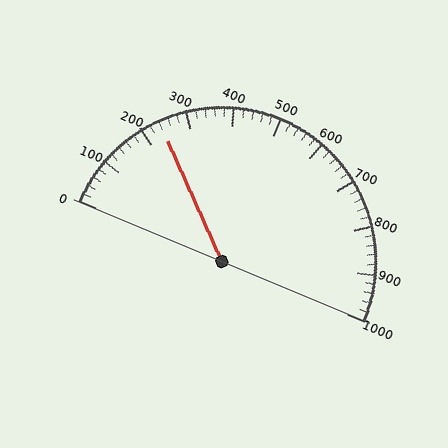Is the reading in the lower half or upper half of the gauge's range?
The reading is in the lower half of the range (0 to 1000).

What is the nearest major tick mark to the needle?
The nearest major tick mark is 200.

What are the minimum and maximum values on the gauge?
The gauge ranges from 0 to 1000.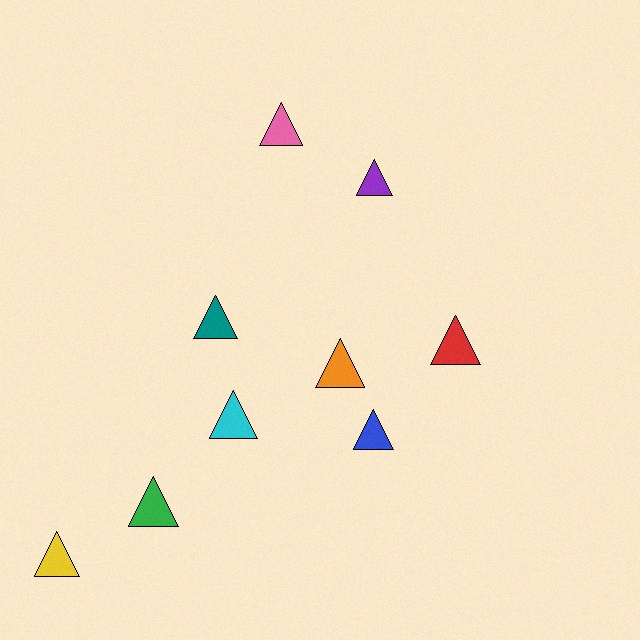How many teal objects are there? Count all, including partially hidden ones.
There is 1 teal object.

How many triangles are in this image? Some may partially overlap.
There are 9 triangles.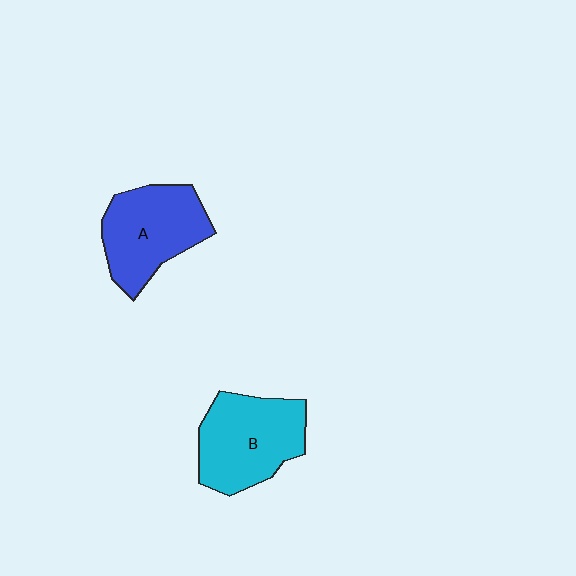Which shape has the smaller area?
Shape A (blue).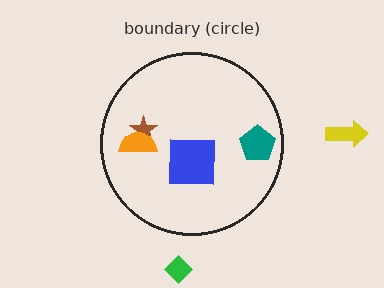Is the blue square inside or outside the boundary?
Inside.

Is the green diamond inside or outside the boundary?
Outside.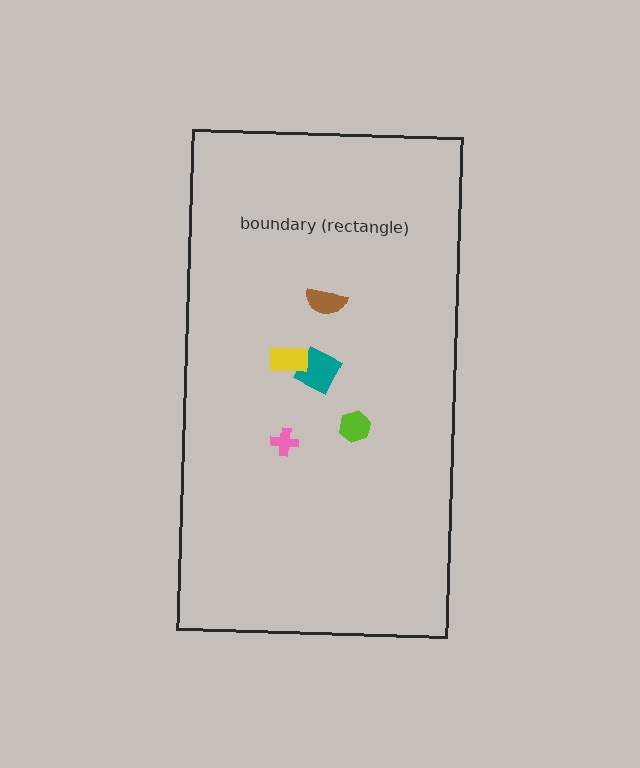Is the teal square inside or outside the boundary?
Inside.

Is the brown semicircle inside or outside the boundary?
Inside.